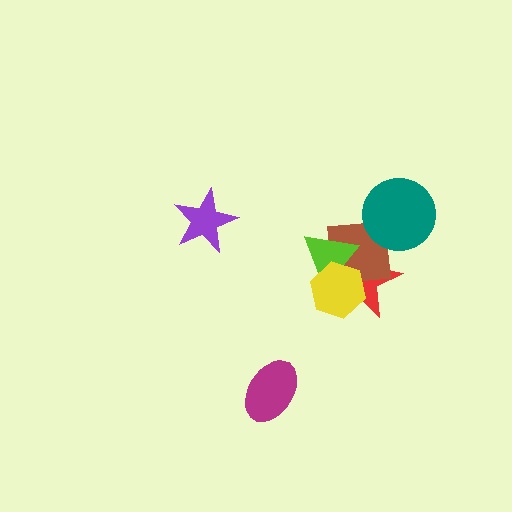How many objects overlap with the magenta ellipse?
0 objects overlap with the magenta ellipse.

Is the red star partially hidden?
Yes, it is partially covered by another shape.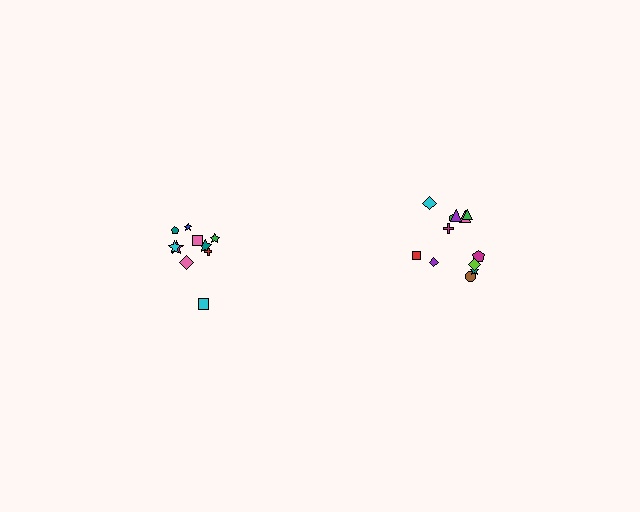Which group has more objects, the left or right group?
The right group.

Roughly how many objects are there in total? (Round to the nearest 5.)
Roughly 20 objects in total.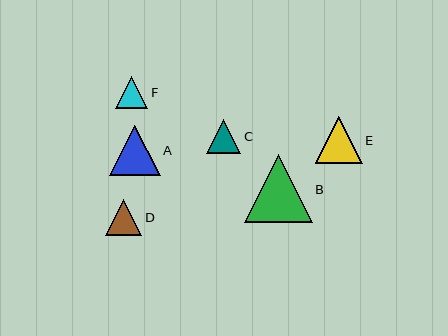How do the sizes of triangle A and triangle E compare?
Triangle A and triangle E are approximately the same size.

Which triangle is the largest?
Triangle B is the largest with a size of approximately 68 pixels.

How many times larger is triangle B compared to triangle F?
Triangle B is approximately 2.2 times the size of triangle F.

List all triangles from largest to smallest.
From largest to smallest: B, A, E, D, C, F.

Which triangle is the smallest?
Triangle F is the smallest with a size of approximately 32 pixels.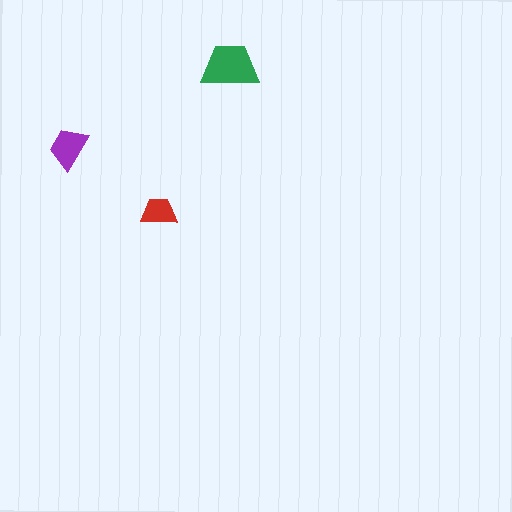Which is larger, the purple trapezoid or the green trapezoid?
The green one.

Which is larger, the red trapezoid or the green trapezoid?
The green one.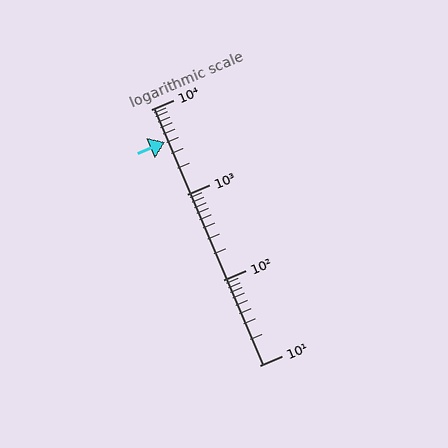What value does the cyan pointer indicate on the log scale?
The pointer indicates approximately 4100.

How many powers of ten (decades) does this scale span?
The scale spans 3 decades, from 10 to 10000.